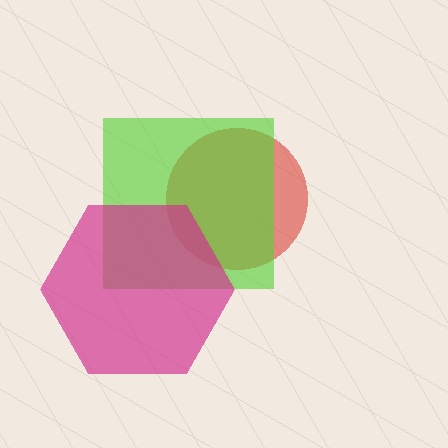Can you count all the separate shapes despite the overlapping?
Yes, there are 3 separate shapes.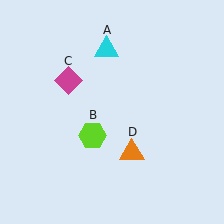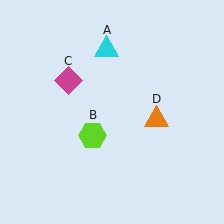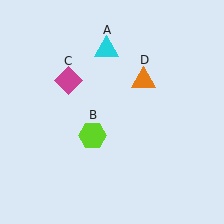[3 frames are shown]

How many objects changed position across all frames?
1 object changed position: orange triangle (object D).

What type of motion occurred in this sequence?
The orange triangle (object D) rotated counterclockwise around the center of the scene.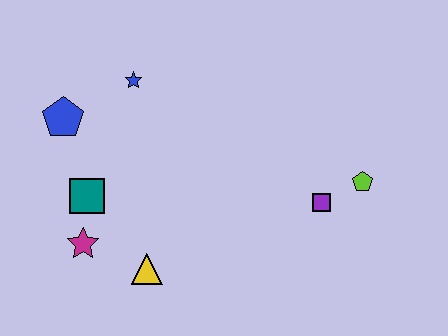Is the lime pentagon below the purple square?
No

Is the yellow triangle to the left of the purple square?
Yes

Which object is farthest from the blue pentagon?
The lime pentagon is farthest from the blue pentagon.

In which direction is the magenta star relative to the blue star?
The magenta star is below the blue star.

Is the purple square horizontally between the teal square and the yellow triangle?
No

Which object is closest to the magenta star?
The teal square is closest to the magenta star.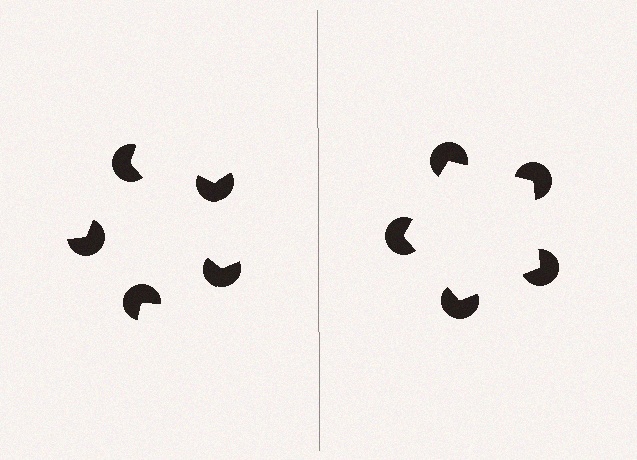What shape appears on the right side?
An illusory pentagon.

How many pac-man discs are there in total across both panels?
10 — 5 on each side.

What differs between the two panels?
The pac-man discs are positioned identically on both sides; only the wedge orientations differ. On the right they align to a pentagon; on the left they are misaligned.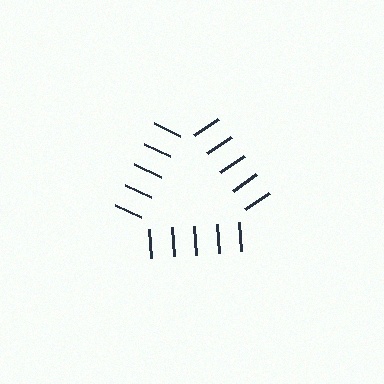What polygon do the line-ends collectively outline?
An illusory triangle — the line segments terminate on its edges but no continuous stroke is drawn.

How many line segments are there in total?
15 — 5 along each of the 3 edges.